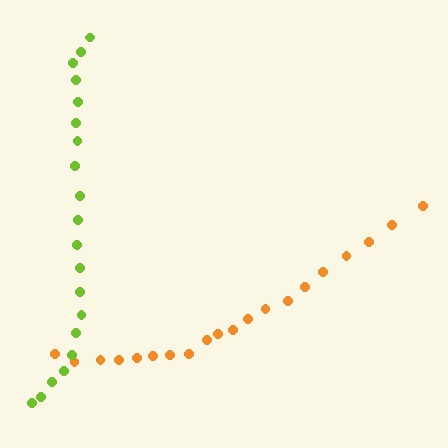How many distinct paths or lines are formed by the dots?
There are 2 distinct paths.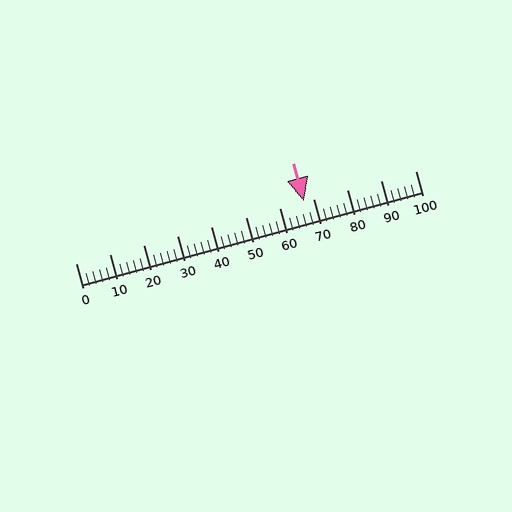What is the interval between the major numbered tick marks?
The major tick marks are spaced 10 units apart.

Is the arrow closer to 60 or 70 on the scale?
The arrow is closer to 70.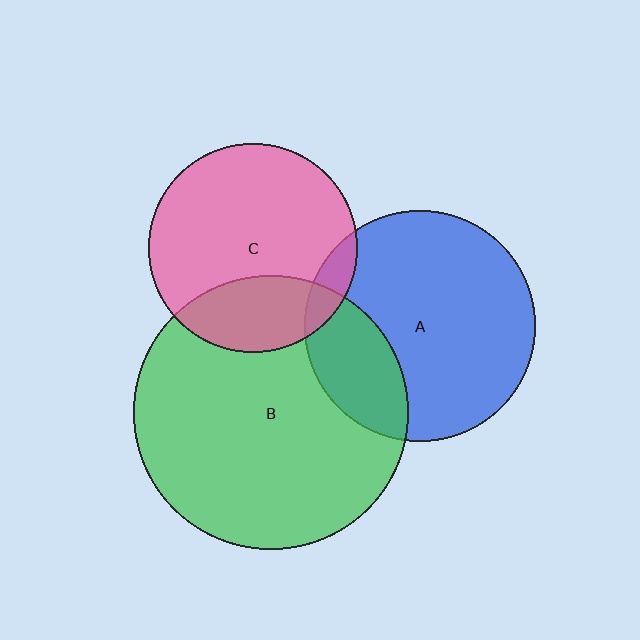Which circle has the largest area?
Circle B (green).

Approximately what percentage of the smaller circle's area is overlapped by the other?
Approximately 25%.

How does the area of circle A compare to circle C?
Approximately 1.2 times.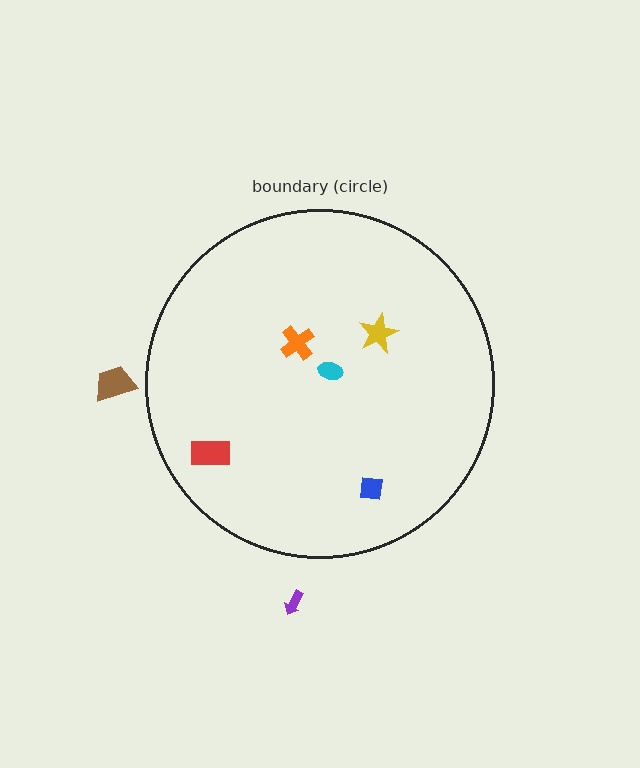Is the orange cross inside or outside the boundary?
Inside.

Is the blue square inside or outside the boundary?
Inside.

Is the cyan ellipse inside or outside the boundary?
Inside.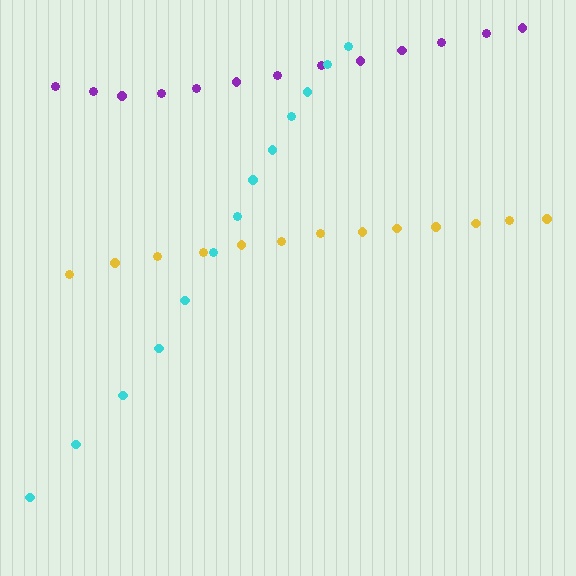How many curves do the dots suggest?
There are 3 distinct paths.